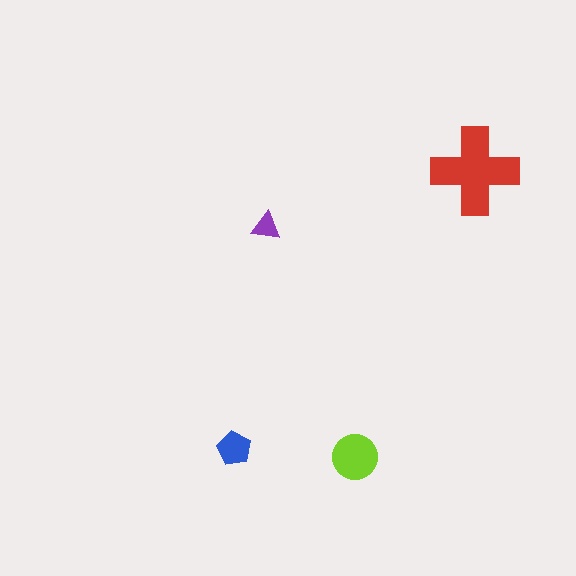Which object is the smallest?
The purple triangle.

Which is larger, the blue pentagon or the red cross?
The red cross.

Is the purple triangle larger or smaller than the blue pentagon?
Smaller.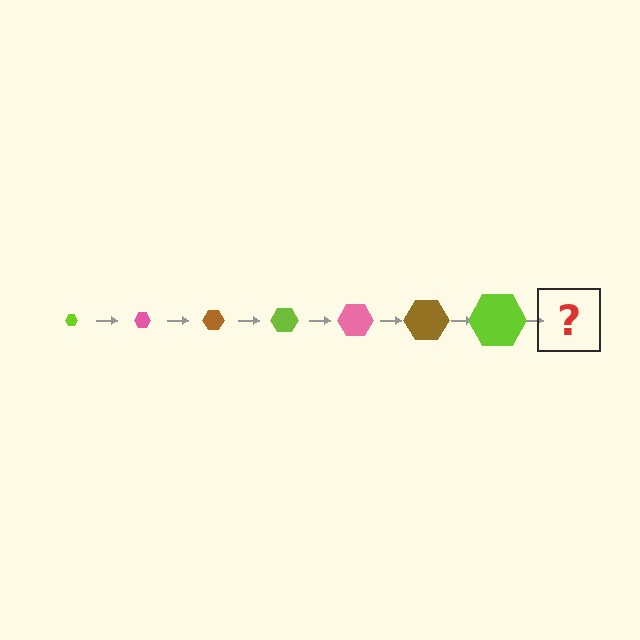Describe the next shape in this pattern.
It should be a pink hexagon, larger than the previous one.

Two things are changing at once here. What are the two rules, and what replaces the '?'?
The two rules are that the hexagon grows larger each step and the color cycles through lime, pink, and brown. The '?' should be a pink hexagon, larger than the previous one.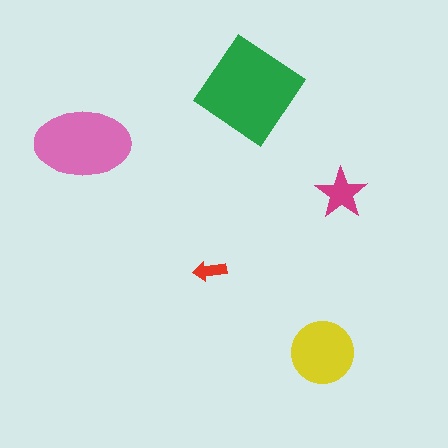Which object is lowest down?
The yellow circle is bottommost.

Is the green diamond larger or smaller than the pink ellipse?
Larger.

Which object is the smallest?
The red arrow.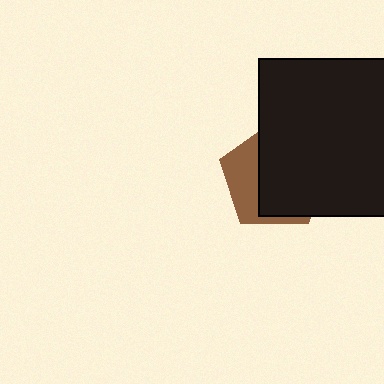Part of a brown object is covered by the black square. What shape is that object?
It is a pentagon.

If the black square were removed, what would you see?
You would see the complete brown pentagon.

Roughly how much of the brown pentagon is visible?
A small part of it is visible (roughly 33%).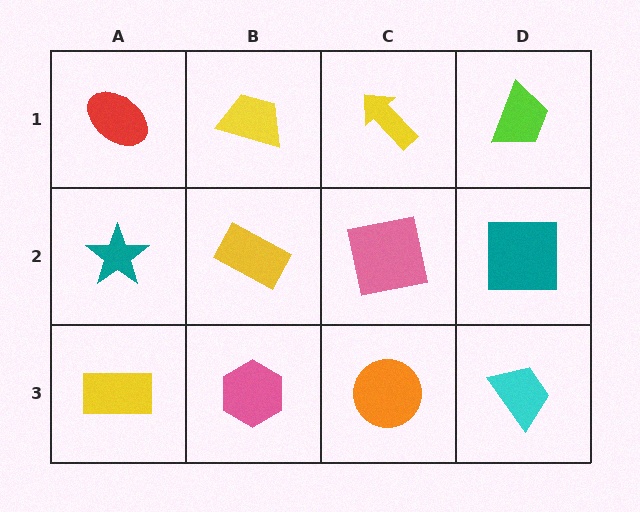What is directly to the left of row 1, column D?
A yellow arrow.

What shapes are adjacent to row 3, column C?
A pink square (row 2, column C), a pink hexagon (row 3, column B), a cyan trapezoid (row 3, column D).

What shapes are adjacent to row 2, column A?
A red ellipse (row 1, column A), a yellow rectangle (row 3, column A), a yellow rectangle (row 2, column B).